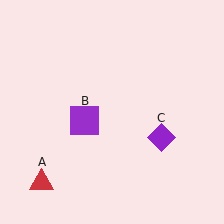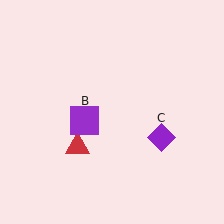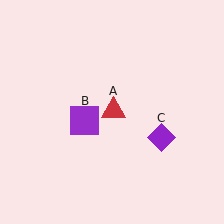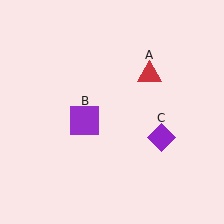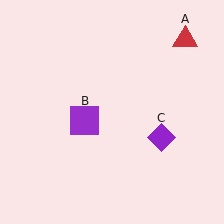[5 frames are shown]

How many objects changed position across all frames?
1 object changed position: red triangle (object A).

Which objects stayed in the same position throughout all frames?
Purple square (object B) and purple diamond (object C) remained stationary.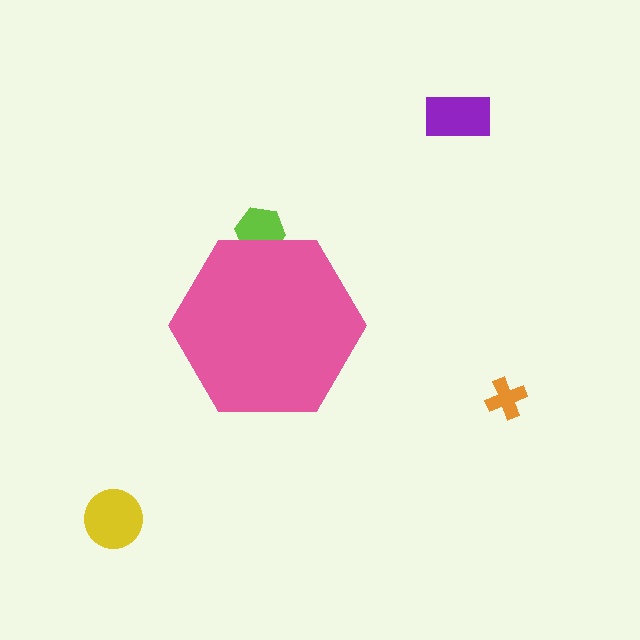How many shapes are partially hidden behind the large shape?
1 shape is partially hidden.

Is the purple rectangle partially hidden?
No, the purple rectangle is fully visible.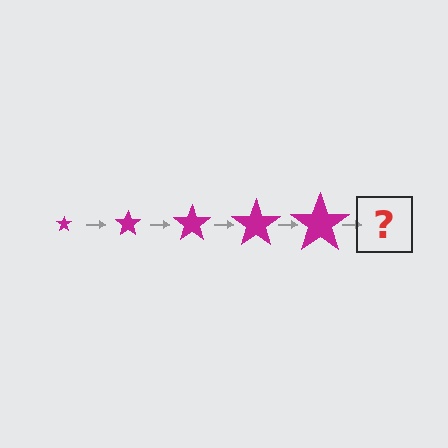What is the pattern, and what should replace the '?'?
The pattern is that the star gets progressively larger each step. The '?' should be a magenta star, larger than the previous one.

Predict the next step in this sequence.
The next step is a magenta star, larger than the previous one.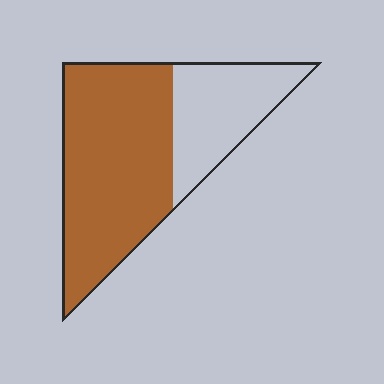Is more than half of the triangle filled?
Yes.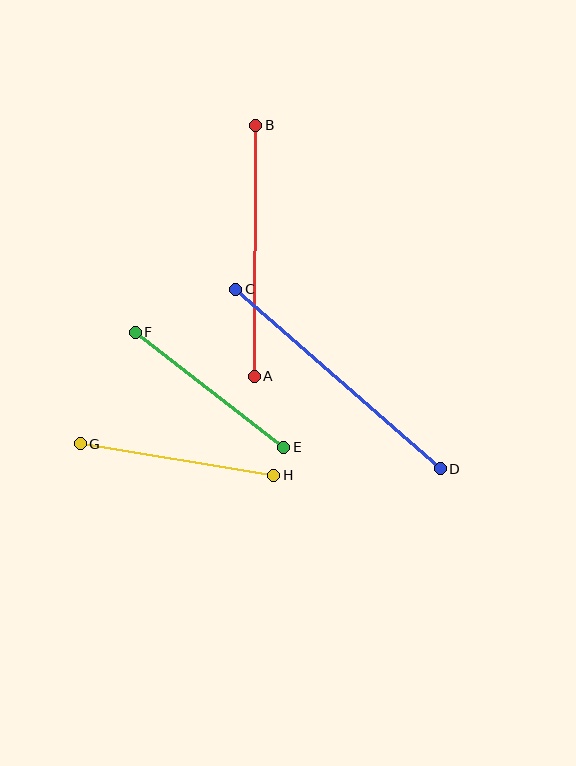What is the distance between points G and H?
The distance is approximately 196 pixels.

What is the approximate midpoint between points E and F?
The midpoint is at approximately (210, 390) pixels.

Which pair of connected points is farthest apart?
Points C and D are farthest apart.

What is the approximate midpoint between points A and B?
The midpoint is at approximately (255, 251) pixels.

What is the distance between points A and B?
The distance is approximately 251 pixels.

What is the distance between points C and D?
The distance is approximately 272 pixels.